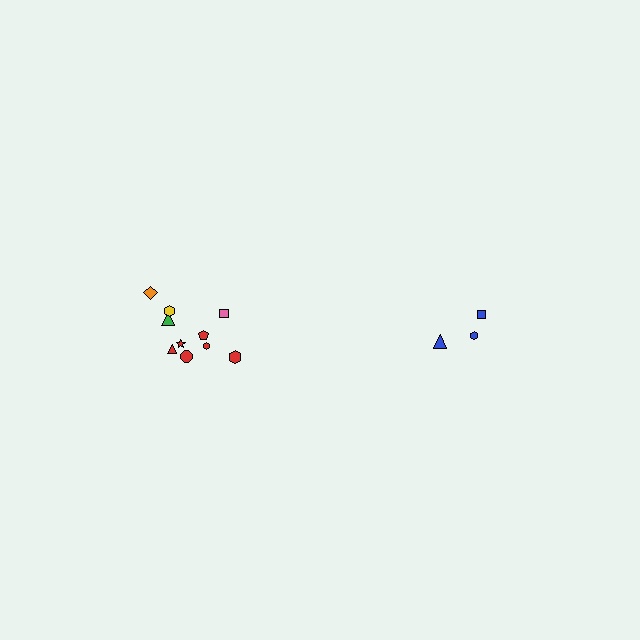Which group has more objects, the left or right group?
The left group.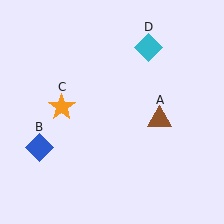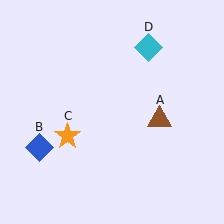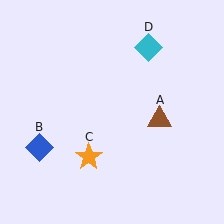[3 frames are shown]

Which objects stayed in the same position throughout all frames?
Brown triangle (object A) and blue diamond (object B) and cyan diamond (object D) remained stationary.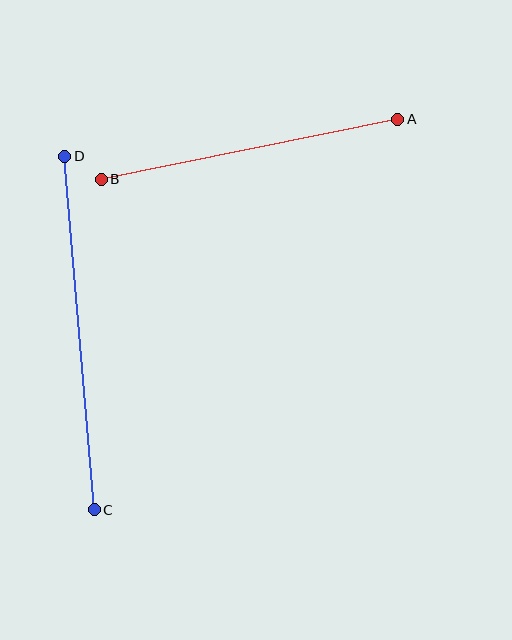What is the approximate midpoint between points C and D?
The midpoint is at approximately (79, 333) pixels.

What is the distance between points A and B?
The distance is approximately 303 pixels.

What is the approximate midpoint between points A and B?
The midpoint is at approximately (250, 149) pixels.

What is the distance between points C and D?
The distance is approximately 355 pixels.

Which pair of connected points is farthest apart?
Points C and D are farthest apart.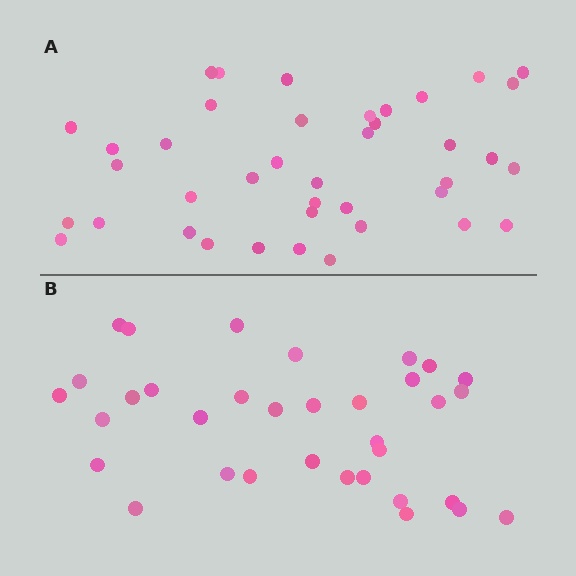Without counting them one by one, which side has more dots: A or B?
Region A (the top region) has more dots.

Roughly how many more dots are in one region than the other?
Region A has about 6 more dots than region B.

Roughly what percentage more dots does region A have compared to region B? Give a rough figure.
About 20% more.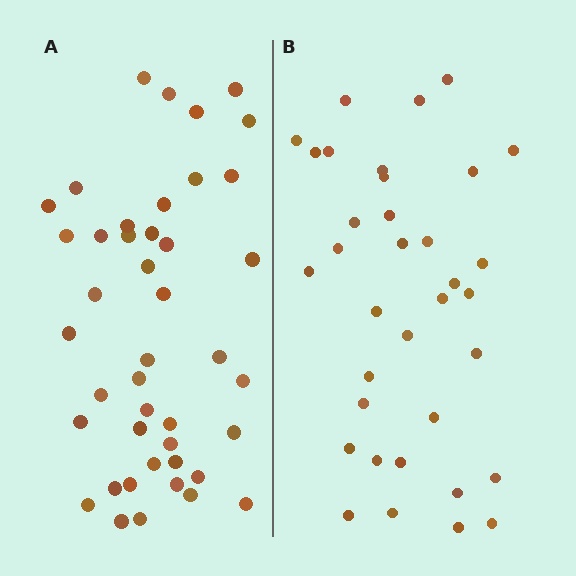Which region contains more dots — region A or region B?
Region A (the left region) has more dots.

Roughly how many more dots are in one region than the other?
Region A has roughly 8 or so more dots than region B.